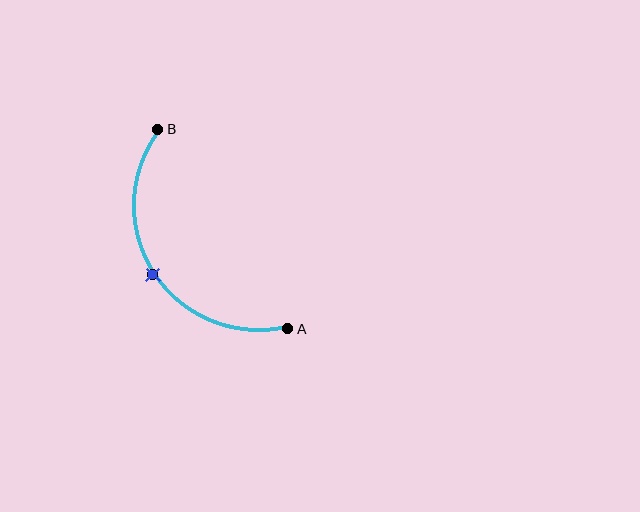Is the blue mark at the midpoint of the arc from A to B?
Yes. The blue mark lies on the arc at equal arc-length from both A and B — it is the arc midpoint.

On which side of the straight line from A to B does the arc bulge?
The arc bulges to the left of the straight line connecting A and B.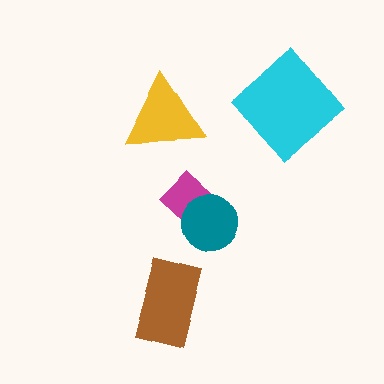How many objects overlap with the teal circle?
1 object overlaps with the teal circle.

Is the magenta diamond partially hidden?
Yes, it is partially covered by another shape.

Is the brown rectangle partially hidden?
No, no other shape covers it.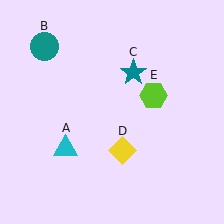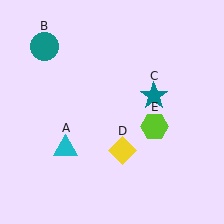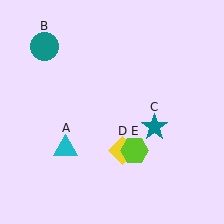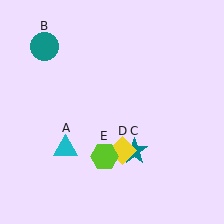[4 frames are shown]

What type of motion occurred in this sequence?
The teal star (object C), lime hexagon (object E) rotated clockwise around the center of the scene.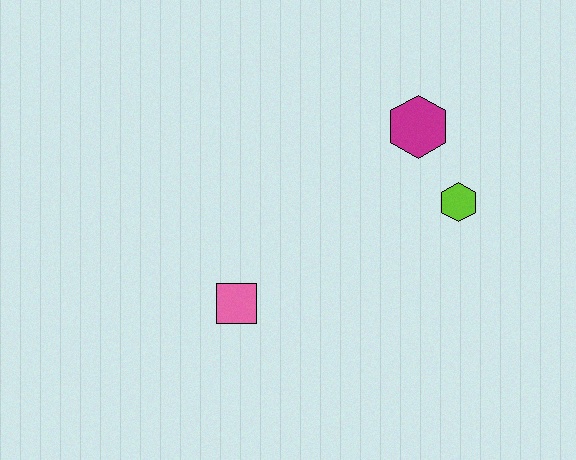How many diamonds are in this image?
There are no diamonds.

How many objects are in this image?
There are 3 objects.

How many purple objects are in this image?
There are no purple objects.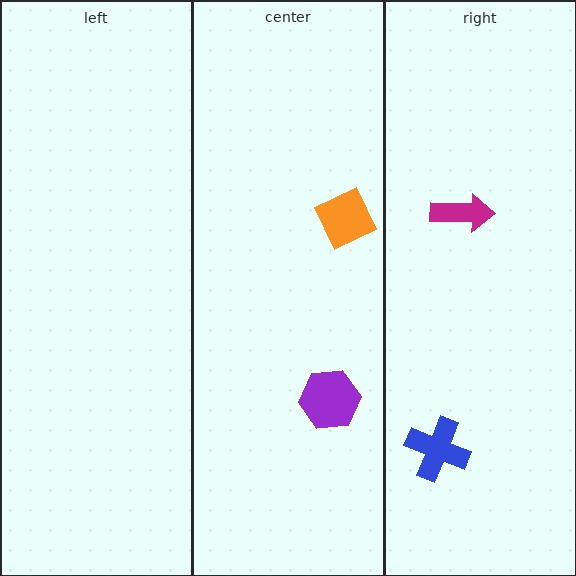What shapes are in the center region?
The orange diamond, the purple hexagon.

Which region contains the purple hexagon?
The center region.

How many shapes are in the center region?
2.